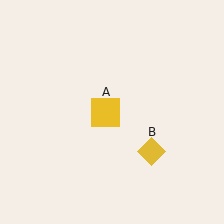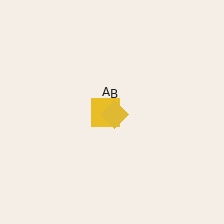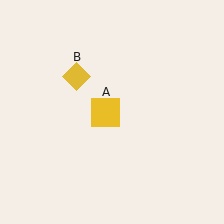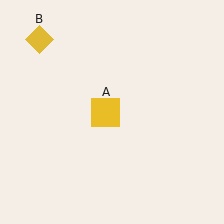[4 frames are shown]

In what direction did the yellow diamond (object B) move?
The yellow diamond (object B) moved up and to the left.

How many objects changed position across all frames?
1 object changed position: yellow diamond (object B).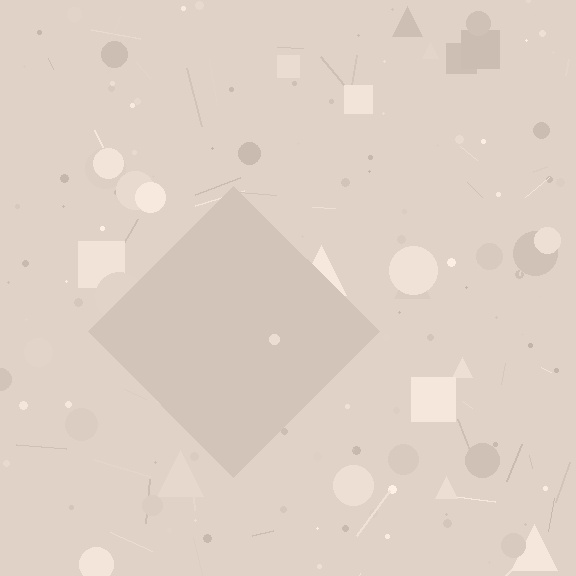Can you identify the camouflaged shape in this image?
The camouflaged shape is a diamond.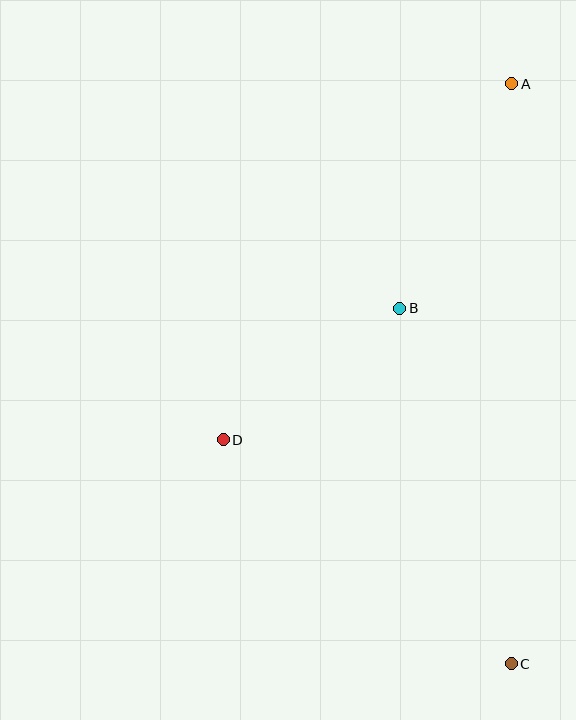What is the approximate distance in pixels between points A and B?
The distance between A and B is approximately 251 pixels.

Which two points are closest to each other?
Points B and D are closest to each other.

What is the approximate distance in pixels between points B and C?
The distance between B and C is approximately 372 pixels.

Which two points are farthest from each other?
Points A and C are farthest from each other.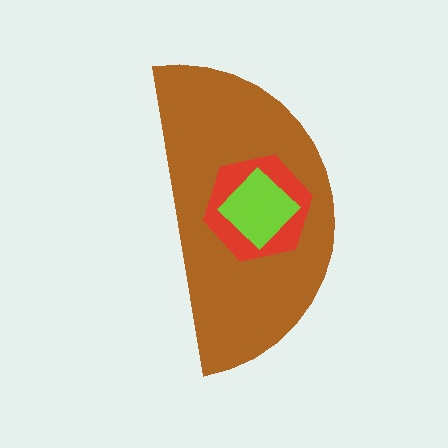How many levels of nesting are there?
3.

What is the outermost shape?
The brown semicircle.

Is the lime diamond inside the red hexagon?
Yes.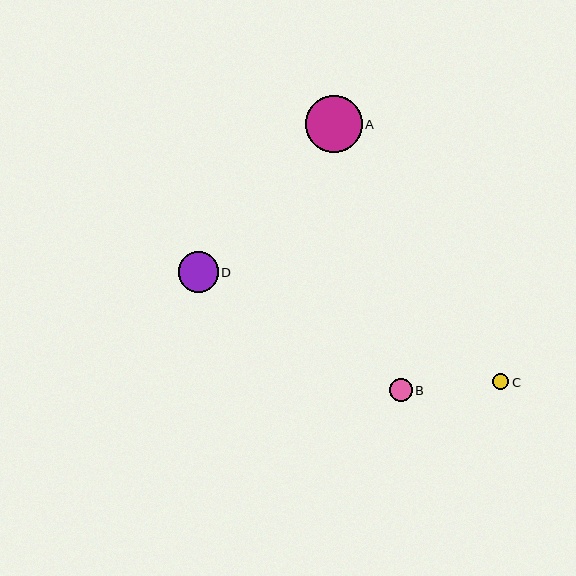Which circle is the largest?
Circle A is the largest with a size of approximately 56 pixels.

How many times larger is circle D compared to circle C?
Circle D is approximately 2.5 times the size of circle C.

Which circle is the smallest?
Circle C is the smallest with a size of approximately 16 pixels.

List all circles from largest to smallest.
From largest to smallest: A, D, B, C.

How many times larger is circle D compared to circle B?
Circle D is approximately 1.8 times the size of circle B.